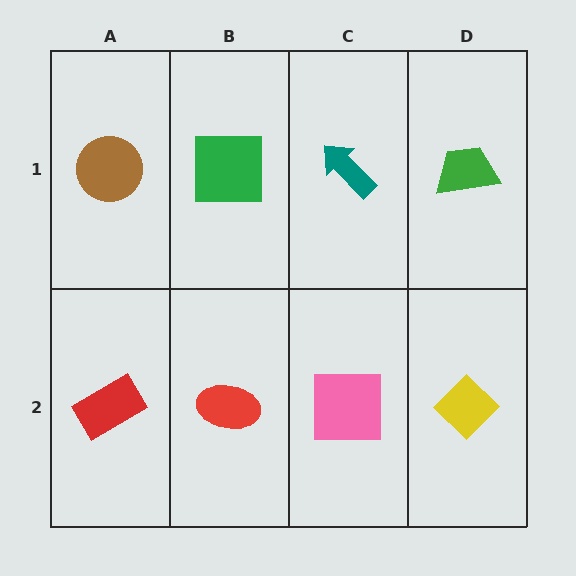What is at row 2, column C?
A pink square.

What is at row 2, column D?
A yellow diamond.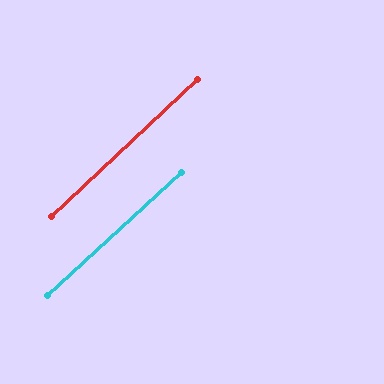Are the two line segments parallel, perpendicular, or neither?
Parallel — their directions differ by only 0.7°.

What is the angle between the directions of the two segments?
Approximately 1 degree.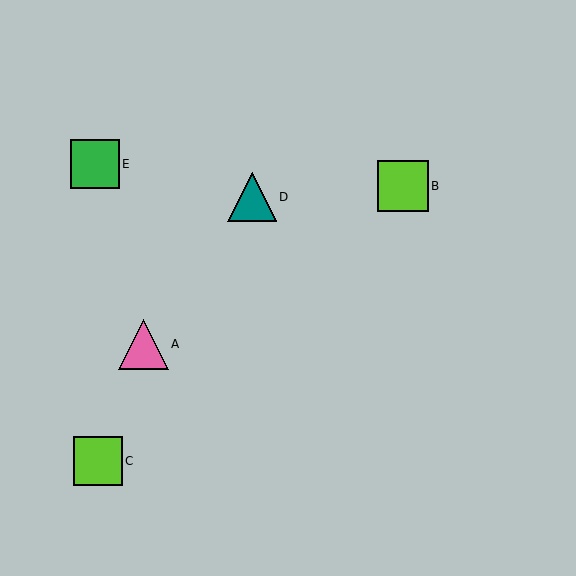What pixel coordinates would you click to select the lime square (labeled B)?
Click at (403, 186) to select the lime square B.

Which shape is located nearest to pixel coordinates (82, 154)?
The green square (labeled E) at (95, 164) is nearest to that location.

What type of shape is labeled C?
Shape C is a lime square.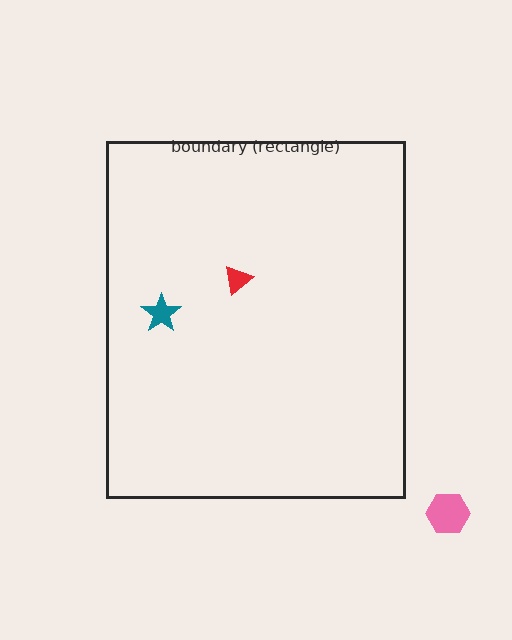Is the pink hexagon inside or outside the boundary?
Outside.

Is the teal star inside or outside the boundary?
Inside.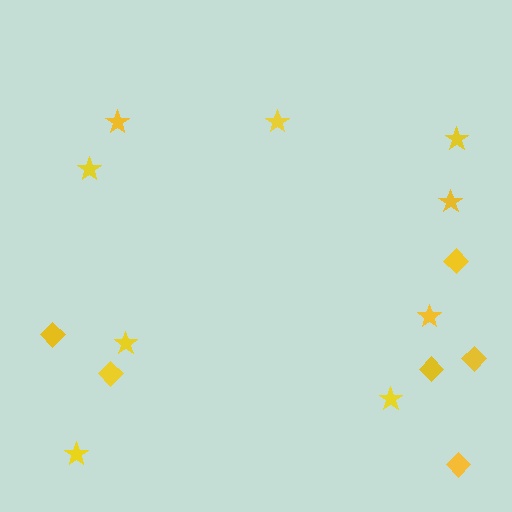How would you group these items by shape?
There are 2 groups: one group of stars (9) and one group of diamonds (6).